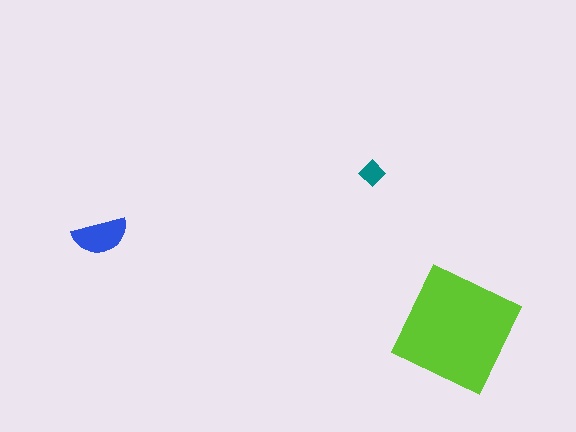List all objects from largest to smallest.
The lime square, the blue semicircle, the teal diamond.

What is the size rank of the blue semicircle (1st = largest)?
2nd.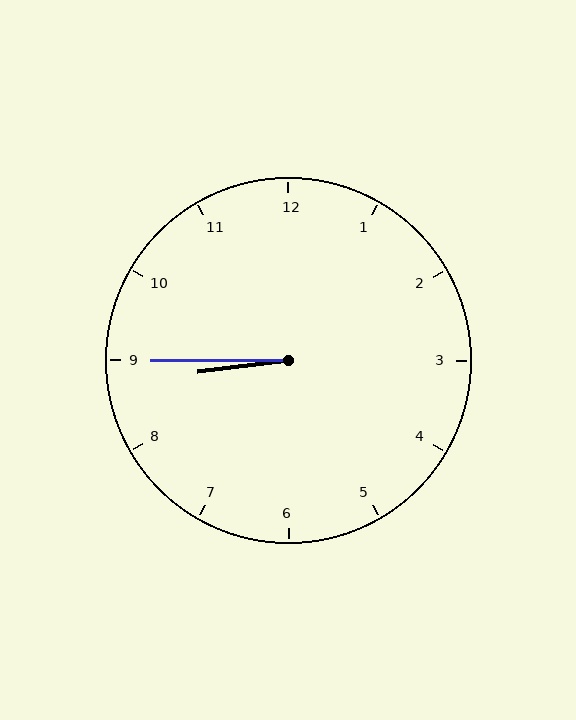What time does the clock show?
8:45.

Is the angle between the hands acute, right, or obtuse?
It is acute.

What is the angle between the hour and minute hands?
Approximately 8 degrees.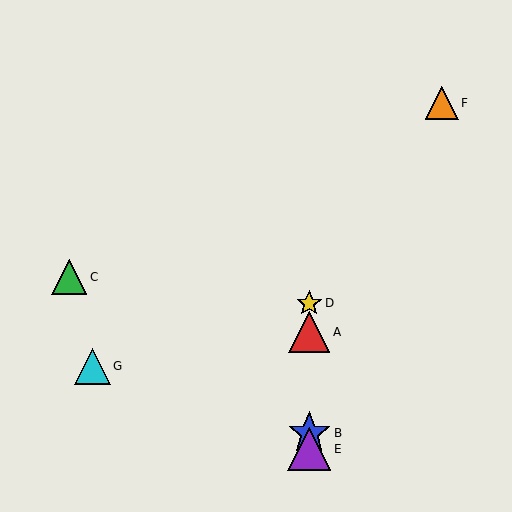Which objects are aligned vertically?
Objects A, B, D, E are aligned vertically.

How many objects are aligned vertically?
4 objects (A, B, D, E) are aligned vertically.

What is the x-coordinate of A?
Object A is at x≈309.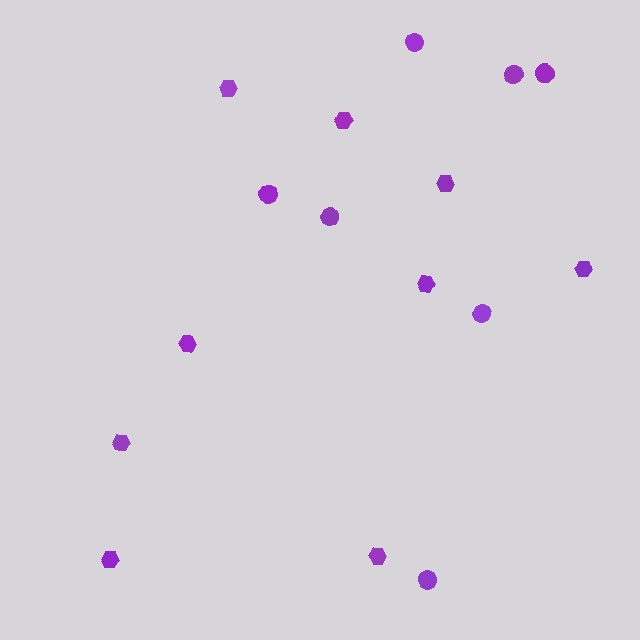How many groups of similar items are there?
There are 2 groups: one group of hexagons (9) and one group of circles (7).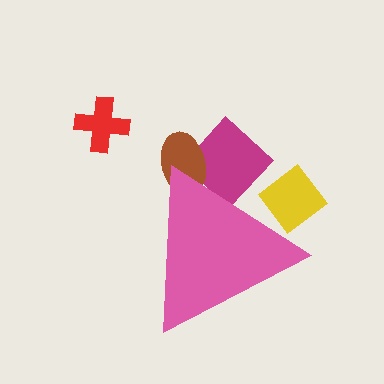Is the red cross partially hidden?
No, the red cross is fully visible.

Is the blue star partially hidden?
Yes, the blue star is partially hidden behind the pink triangle.